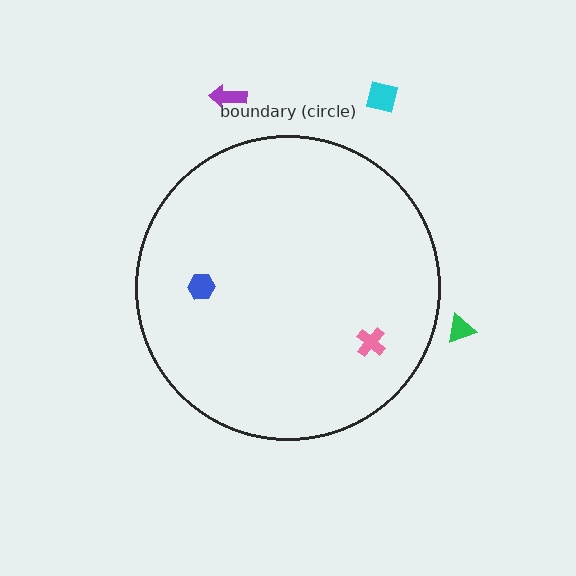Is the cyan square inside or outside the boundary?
Outside.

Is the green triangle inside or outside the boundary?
Outside.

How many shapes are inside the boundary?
2 inside, 3 outside.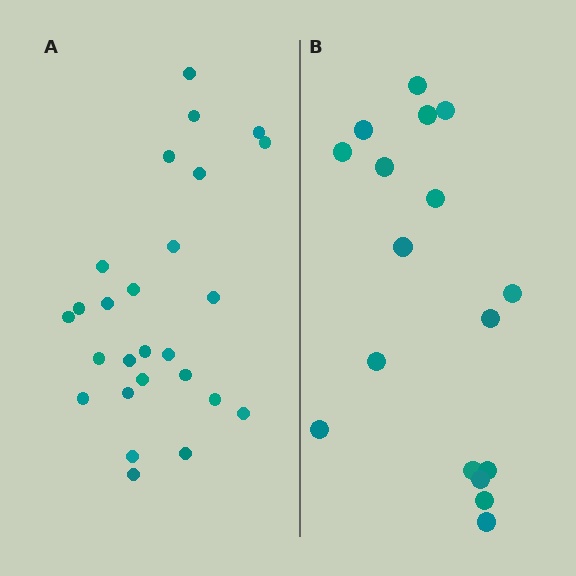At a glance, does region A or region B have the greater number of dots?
Region A (the left region) has more dots.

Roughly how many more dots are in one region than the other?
Region A has roughly 8 or so more dots than region B.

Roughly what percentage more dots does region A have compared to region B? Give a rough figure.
About 55% more.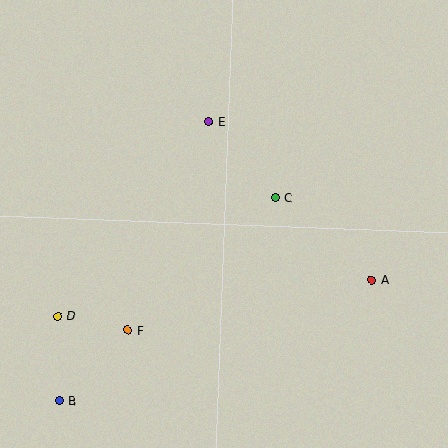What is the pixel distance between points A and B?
The distance between A and B is 335 pixels.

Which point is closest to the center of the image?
Point C at (275, 198) is closest to the center.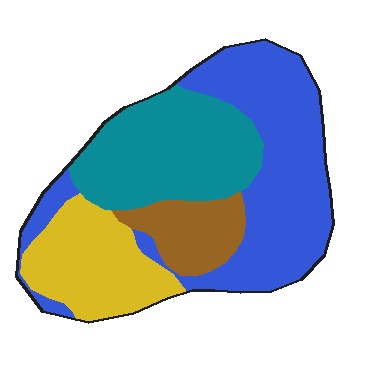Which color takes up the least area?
Brown, at roughly 10%.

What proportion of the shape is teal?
Teal covers roughly 30% of the shape.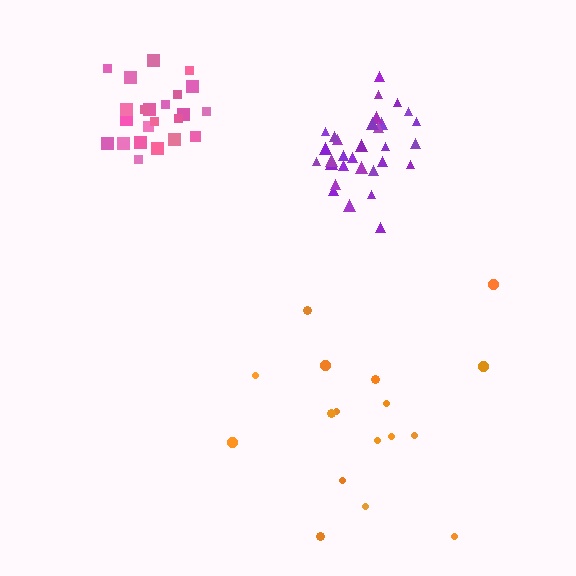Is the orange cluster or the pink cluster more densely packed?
Pink.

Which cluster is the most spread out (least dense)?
Orange.